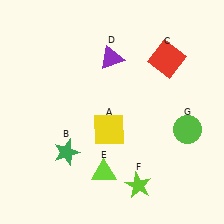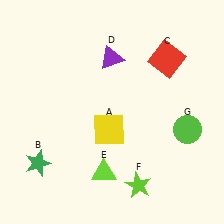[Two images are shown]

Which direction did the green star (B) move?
The green star (B) moved left.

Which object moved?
The green star (B) moved left.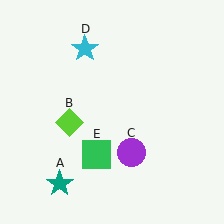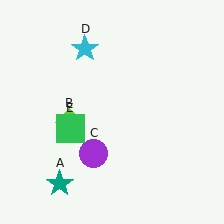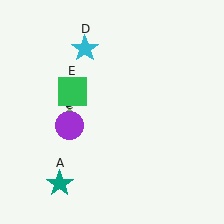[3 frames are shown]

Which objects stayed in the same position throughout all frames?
Teal star (object A) and lime diamond (object B) and cyan star (object D) remained stationary.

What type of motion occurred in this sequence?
The purple circle (object C), green square (object E) rotated clockwise around the center of the scene.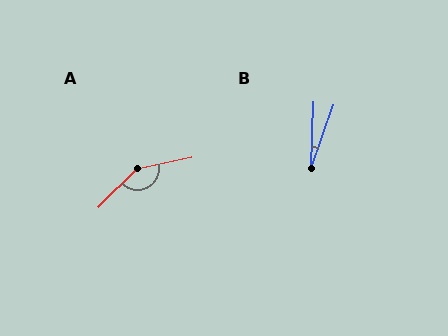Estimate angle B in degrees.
Approximately 18 degrees.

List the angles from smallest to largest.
B (18°), A (147°).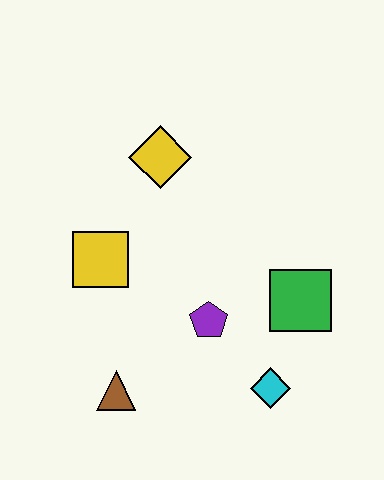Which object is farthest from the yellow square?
The cyan diamond is farthest from the yellow square.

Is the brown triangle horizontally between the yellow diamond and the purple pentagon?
No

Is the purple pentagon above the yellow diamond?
No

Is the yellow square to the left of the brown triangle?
Yes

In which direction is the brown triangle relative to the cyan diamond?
The brown triangle is to the left of the cyan diamond.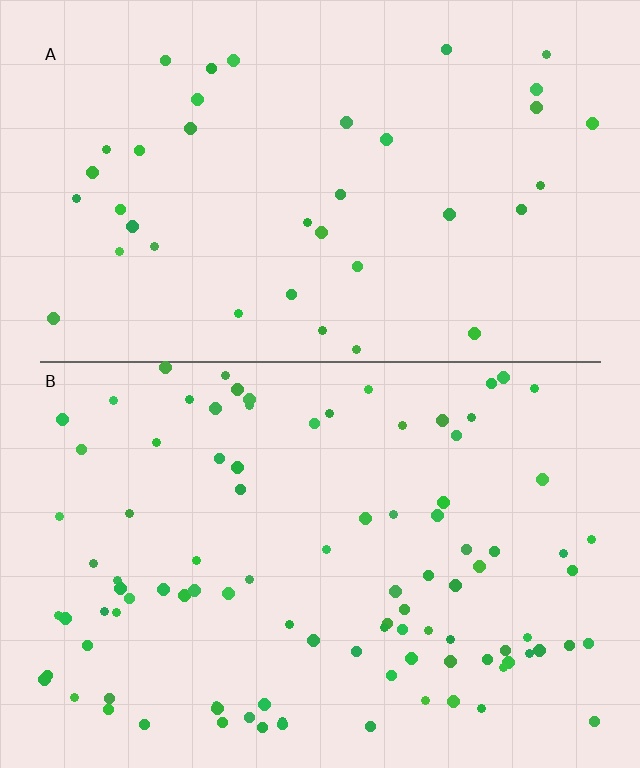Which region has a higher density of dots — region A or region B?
B (the bottom).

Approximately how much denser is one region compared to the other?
Approximately 2.6× — region B over region A.